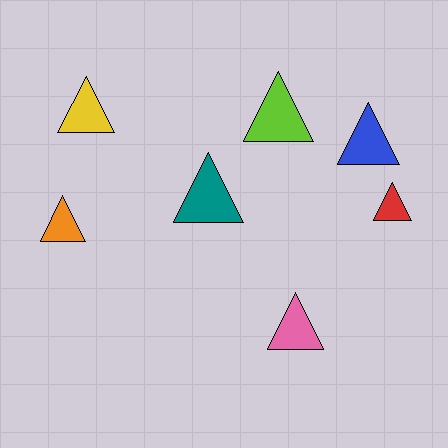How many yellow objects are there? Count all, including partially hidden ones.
There is 1 yellow object.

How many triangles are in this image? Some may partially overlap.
There are 7 triangles.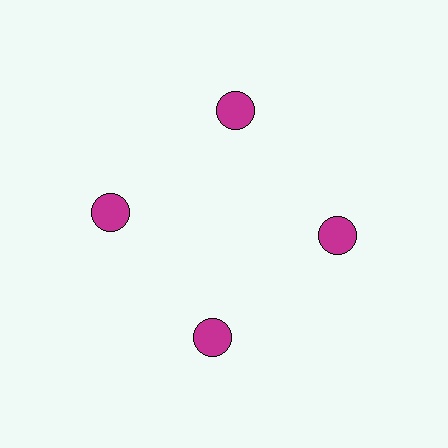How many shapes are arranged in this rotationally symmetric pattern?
There are 4 shapes, arranged in 4 groups of 1.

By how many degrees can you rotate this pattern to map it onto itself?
The pattern maps onto itself every 90 degrees of rotation.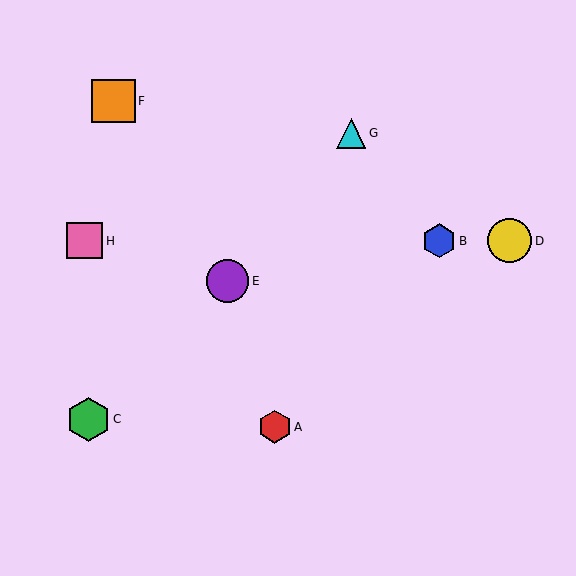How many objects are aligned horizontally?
3 objects (B, D, H) are aligned horizontally.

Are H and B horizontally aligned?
Yes, both are at y≈241.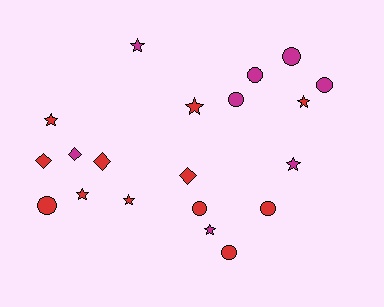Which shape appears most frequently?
Star, with 8 objects.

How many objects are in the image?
There are 20 objects.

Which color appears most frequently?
Red, with 12 objects.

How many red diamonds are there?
There are 3 red diamonds.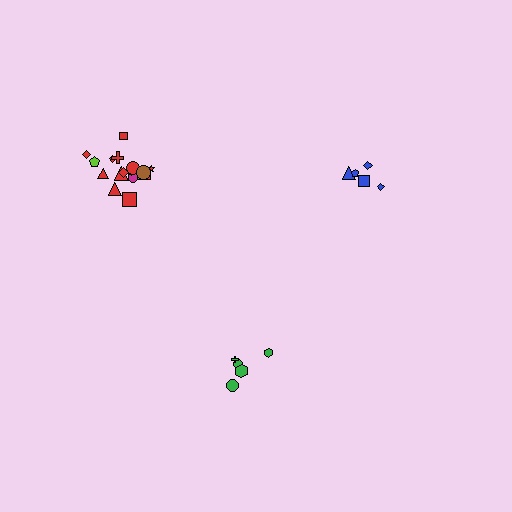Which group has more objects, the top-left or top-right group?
The top-left group.